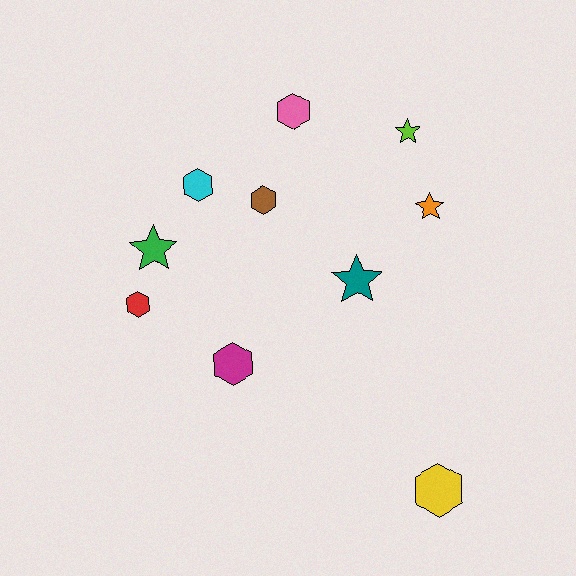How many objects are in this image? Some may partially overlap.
There are 10 objects.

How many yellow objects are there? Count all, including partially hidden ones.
There is 1 yellow object.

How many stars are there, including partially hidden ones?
There are 4 stars.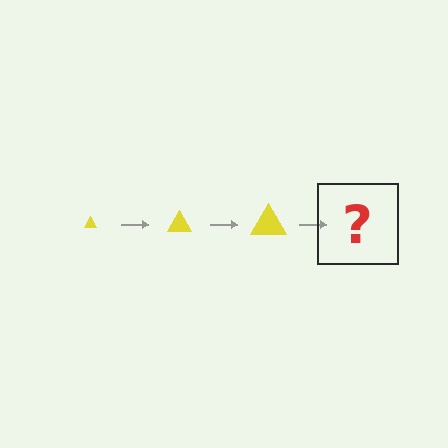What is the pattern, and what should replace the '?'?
The pattern is that the triangle gets progressively larger each step. The '?' should be a yellow triangle, larger than the previous one.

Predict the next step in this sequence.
The next step is a yellow triangle, larger than the previous one.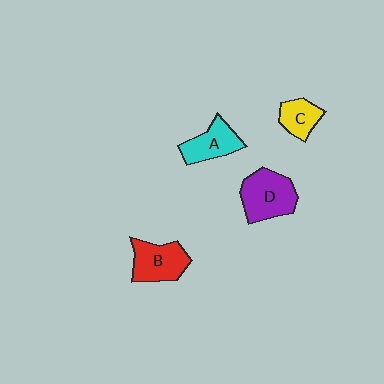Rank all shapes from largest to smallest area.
From largest to smallest: D (purple), B (red), A (cyan), C (yellow).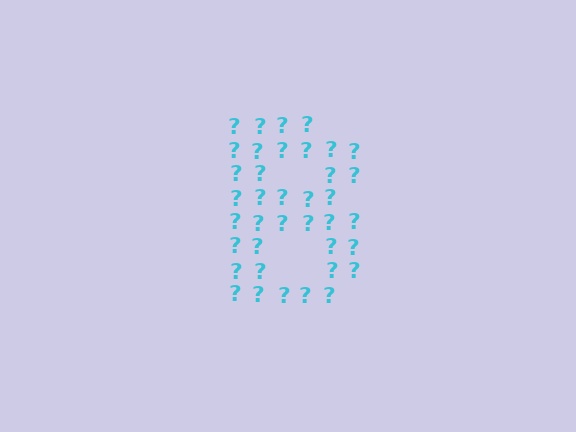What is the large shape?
The large shape is the letter B.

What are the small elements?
The small elements are question marks.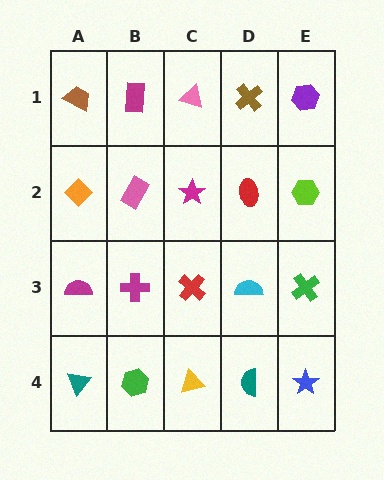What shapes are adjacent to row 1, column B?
A pink rectangle (row 2, column B), a brown trapezoid (row 1, column A), a pink triangle (row 1, column C).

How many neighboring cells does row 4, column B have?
3.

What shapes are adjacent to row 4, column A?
A magenta semicircle (row 3, column A), a green hexagon (row 4, column B).